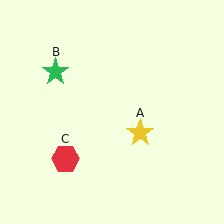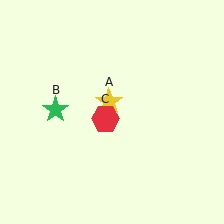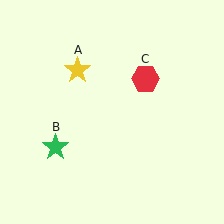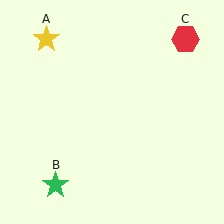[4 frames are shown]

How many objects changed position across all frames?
3 objects changed position: yellow star (object A), green star (object B), red hexagon (object C).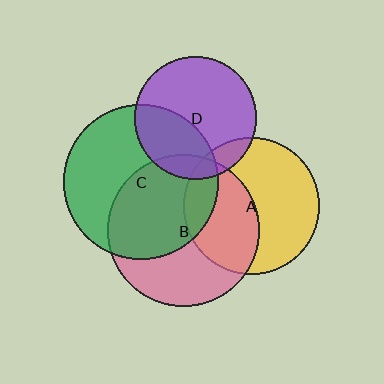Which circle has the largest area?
Circle C (green).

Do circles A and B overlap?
Yes.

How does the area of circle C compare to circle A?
Approximately 1.3 times.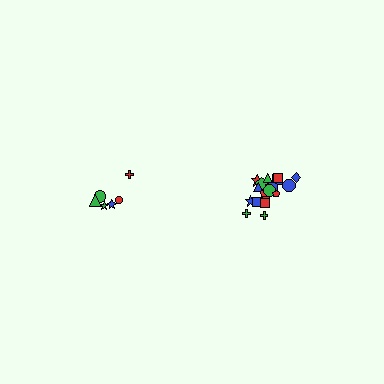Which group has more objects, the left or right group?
The right group.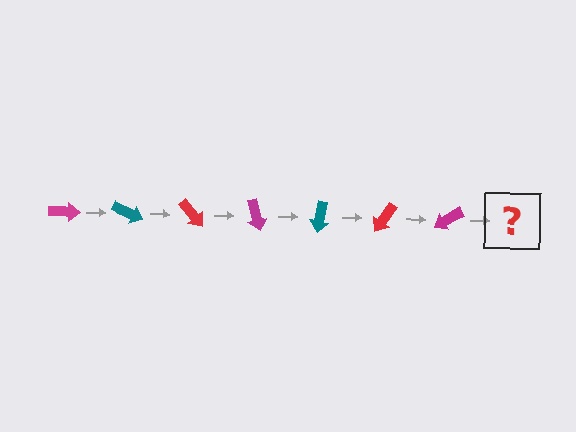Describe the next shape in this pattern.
It should be a teal arrow, rotated 175 degrees from the start.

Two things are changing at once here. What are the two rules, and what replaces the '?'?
The two rules are that it rotates 25 degrees each step and the color cycles through magenta, teal, and red. The '?' should be a teal arrow, rotated 175 degrees from the start.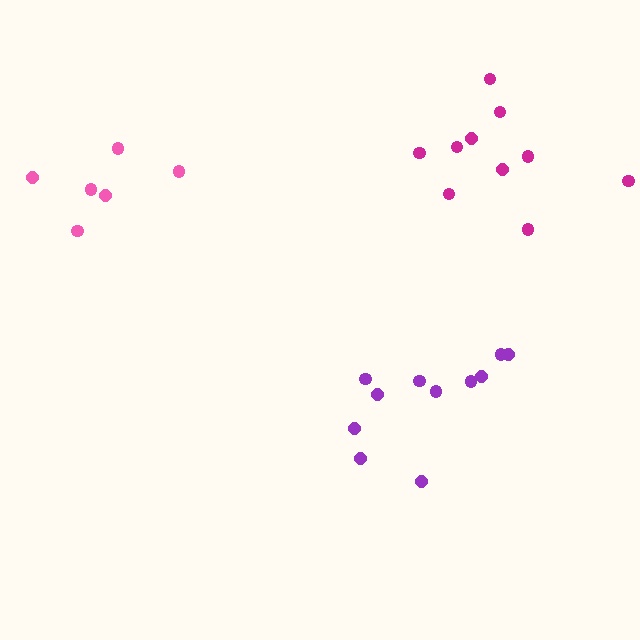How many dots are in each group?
Group 1: 10 dots, Group 2: 11 dots, Group 3: 6 dots (27 total).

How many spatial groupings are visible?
There are 3 spatial groupings.